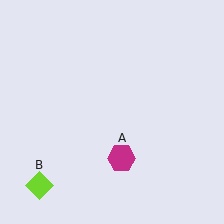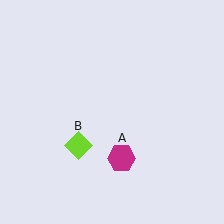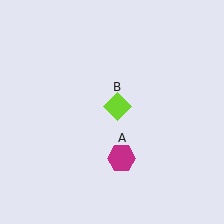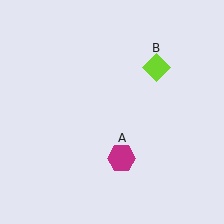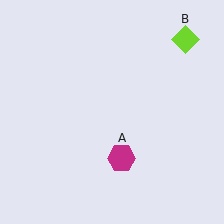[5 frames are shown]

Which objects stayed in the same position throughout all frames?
Magenta hexagon (object A) remained stationary.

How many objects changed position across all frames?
1 object changed position: lime diamond (object B).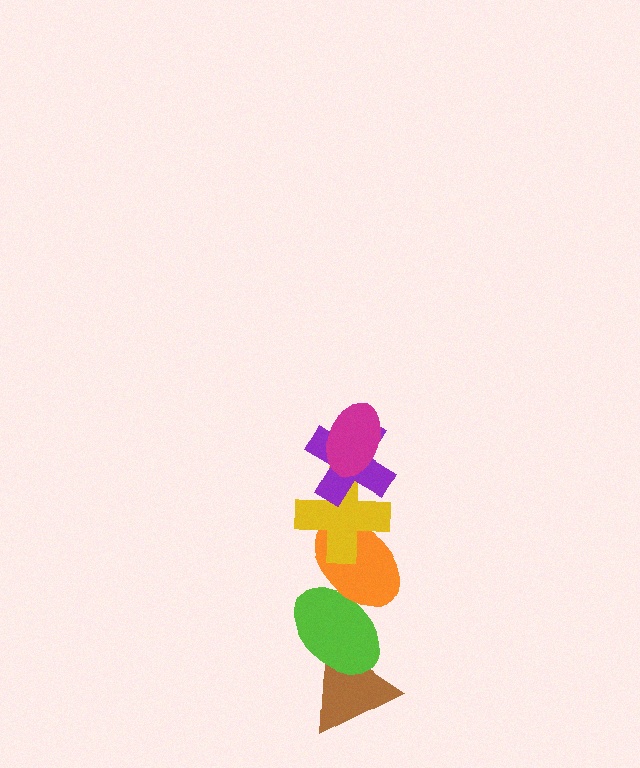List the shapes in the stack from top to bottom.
From top to bottom: the magenta ellipse, the purple cross, the yellow cross, the orange ellipse, the lime ellipse, the brown triangle.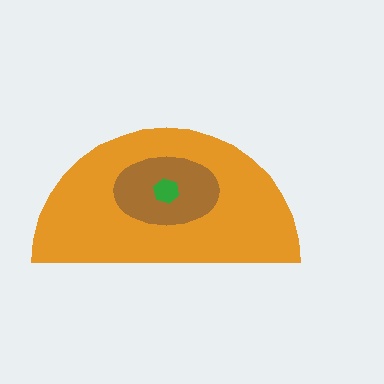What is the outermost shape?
The orange semicircle.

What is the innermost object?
The green hexagon.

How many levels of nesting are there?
3.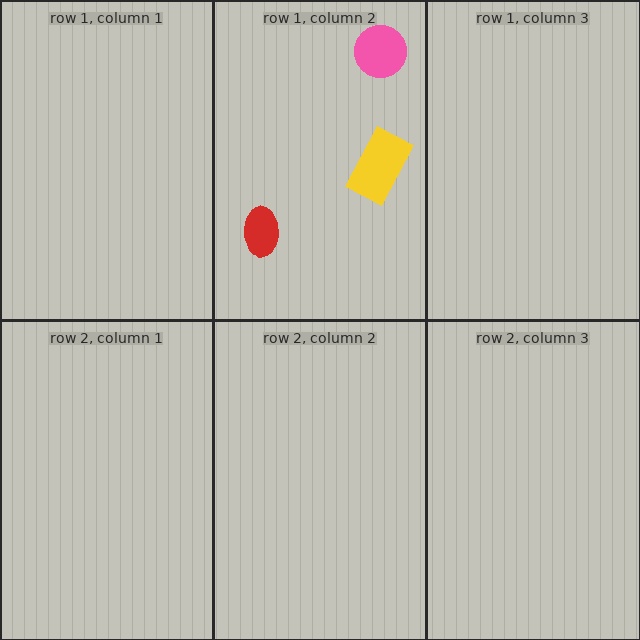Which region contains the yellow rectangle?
The row 1, column 2 region.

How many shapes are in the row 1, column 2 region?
3.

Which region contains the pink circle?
The row 1, column 2 region.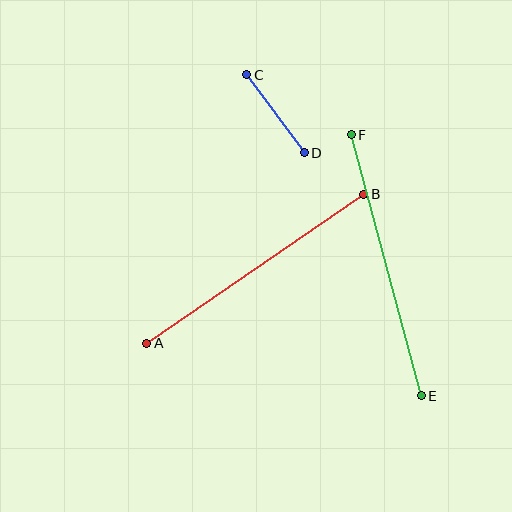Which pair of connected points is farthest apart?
Points E and F are farthest apart.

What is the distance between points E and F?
The distance is approximately 270 pixels.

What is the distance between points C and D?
The distance is approximately 97 pixels.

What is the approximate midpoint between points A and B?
The midpoint is at approximately (255, 269) pixels.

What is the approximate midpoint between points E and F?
The midpoint is at approximately (386, 265) pixels.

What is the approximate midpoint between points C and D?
The midpoint is at approximately (276, 114) pixels.